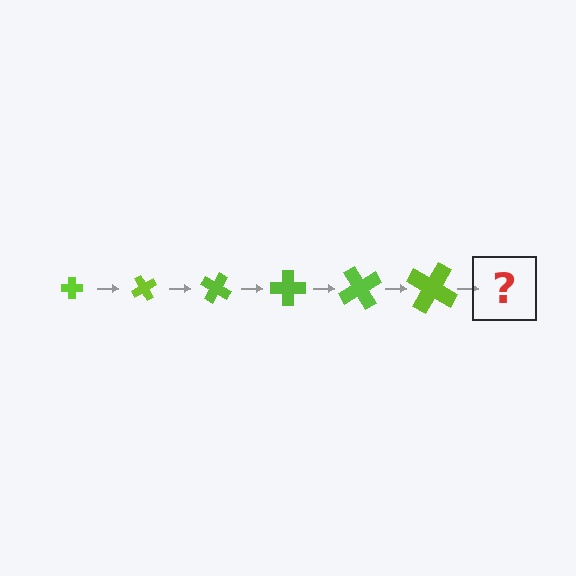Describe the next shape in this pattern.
It should be a cross, larger than the previous one and rotated 360 degrees from the start.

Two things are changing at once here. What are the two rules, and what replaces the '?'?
The two rules are that the cross grows larger each step and it rotates 60 degrees each step. The '?' should be a cross, larger than the previous one and rotated 360 degrees from the start.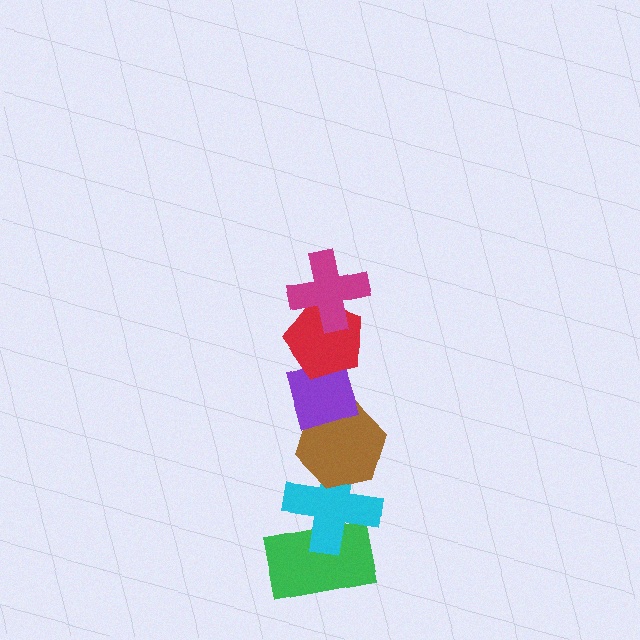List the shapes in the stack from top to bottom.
From top to bottom: the magenta cross, the red pentagon, the purple diamond, the brown hexagon, the cyan cross, the green rectangle.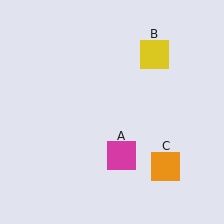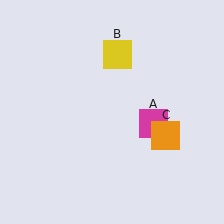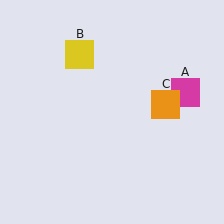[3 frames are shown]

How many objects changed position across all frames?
3 objects changed position: magenta square (object A), yellow square (object B), orange square (object C).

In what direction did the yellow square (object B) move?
The yellow square (object B) moved left.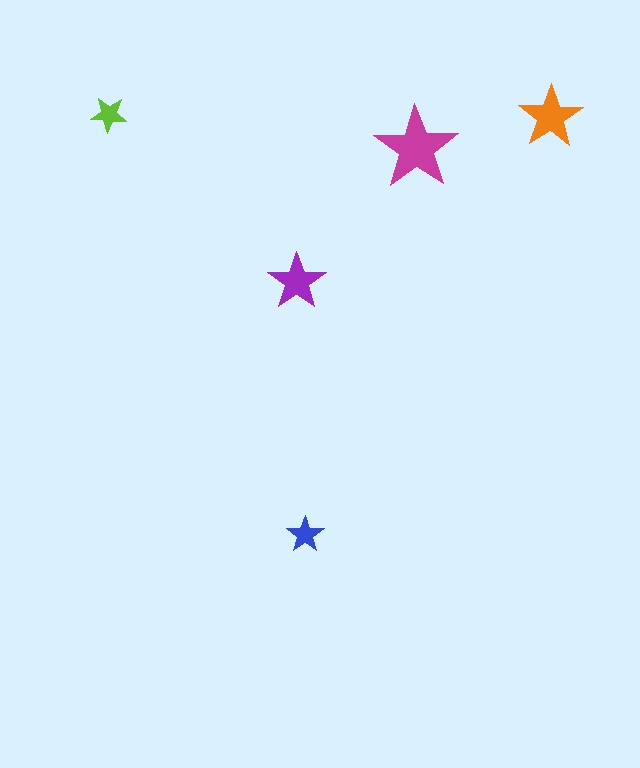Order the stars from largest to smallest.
the magenta one, the orange one, the purple one, the blue one, the lime one.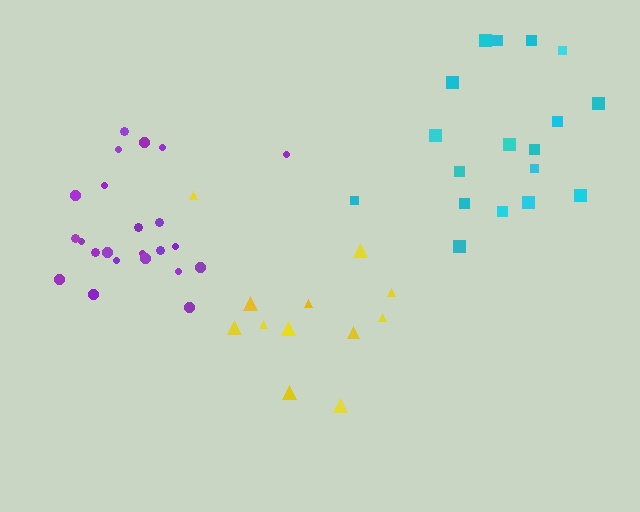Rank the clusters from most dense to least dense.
purple, cyan, yellow.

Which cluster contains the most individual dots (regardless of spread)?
Purple (23).